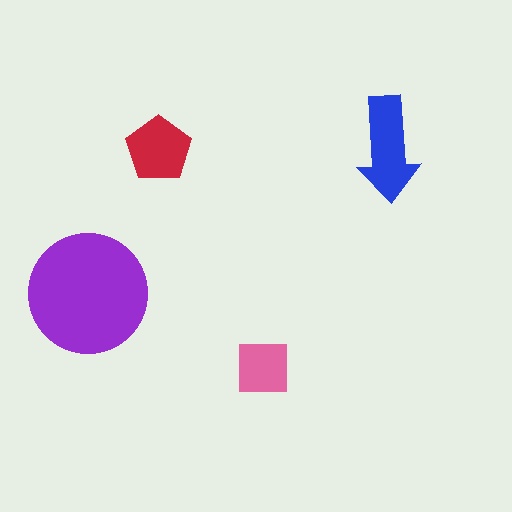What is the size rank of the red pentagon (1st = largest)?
3rd.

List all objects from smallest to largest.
The pink square, the red pentagon, the blue arrow, the purple circle.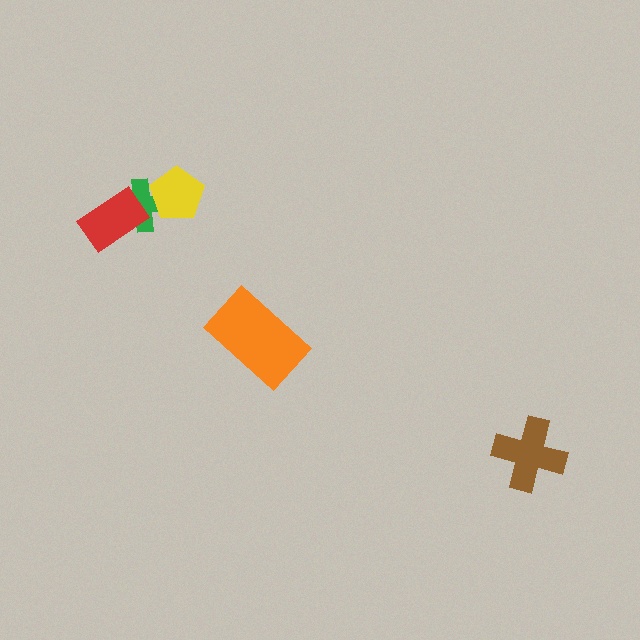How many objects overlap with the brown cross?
0 objects overlap with the brown cross.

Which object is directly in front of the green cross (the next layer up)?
The red rectangle is directly in front of the green cross.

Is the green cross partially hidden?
Yes, it is partially covered by another shape.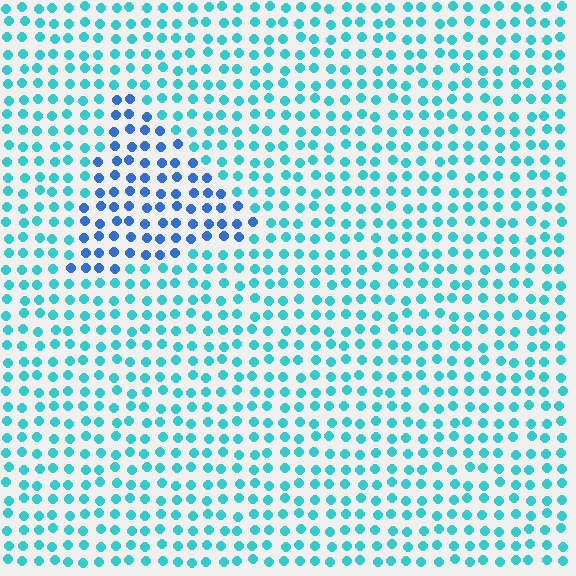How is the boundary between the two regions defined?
The boundary is defined purely by a slight shift in hue (about 36 degrees). Spacing, size, and orientation are identical on both sides.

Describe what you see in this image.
The image is filled with small cyan elements in a uniform arrangement. A triangle-shaped region is visible where the elements are tinted to a slightly different hue, forming a subtle color boundary.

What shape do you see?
I see a triangle.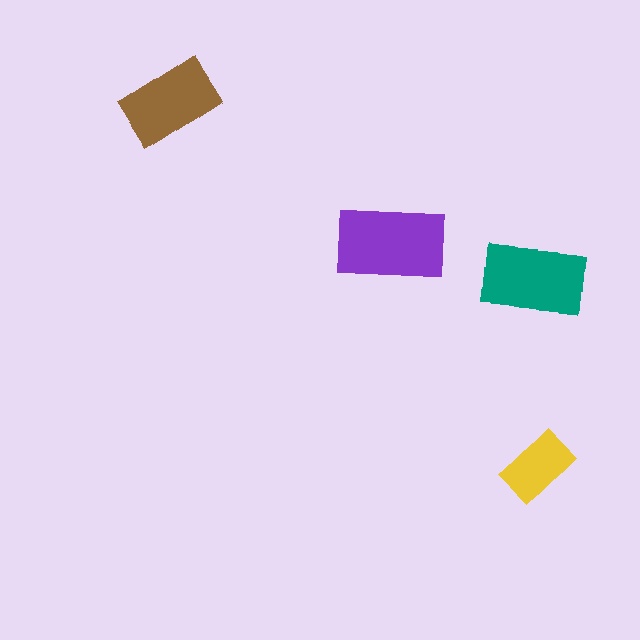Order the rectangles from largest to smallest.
the purple one, the teal one, the brown one, the yellow one.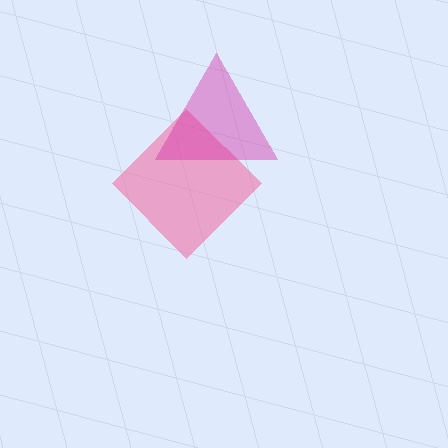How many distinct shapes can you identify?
There are 2 distinct shapes: a pink diamond, a magenta triangle.